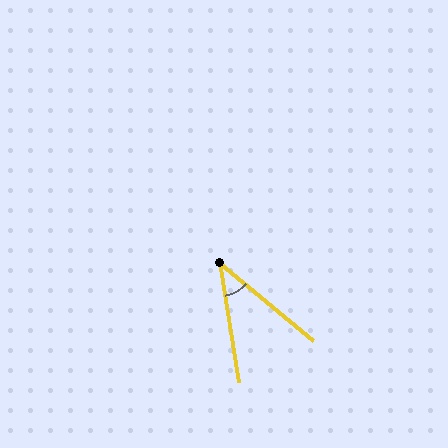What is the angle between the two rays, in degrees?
Approximately 41 degrees.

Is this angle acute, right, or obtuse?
It is acute.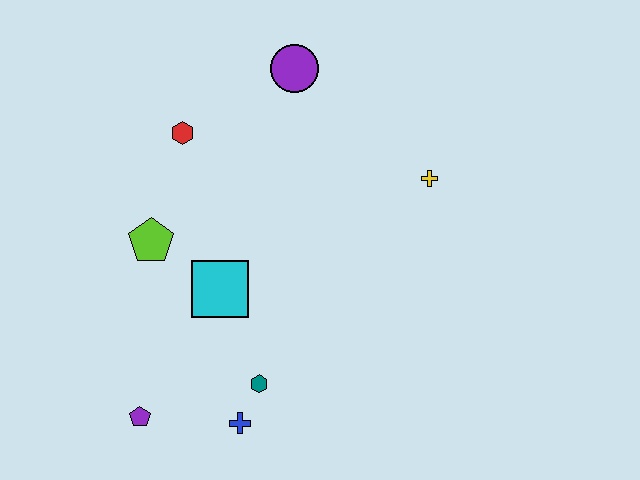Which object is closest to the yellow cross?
The purple circle is closest to the yellow cross.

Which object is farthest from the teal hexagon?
The purple circle is farthest from the teal hexagon.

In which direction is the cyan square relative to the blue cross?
The cyan square is above the blue cross.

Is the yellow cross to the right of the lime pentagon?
Yes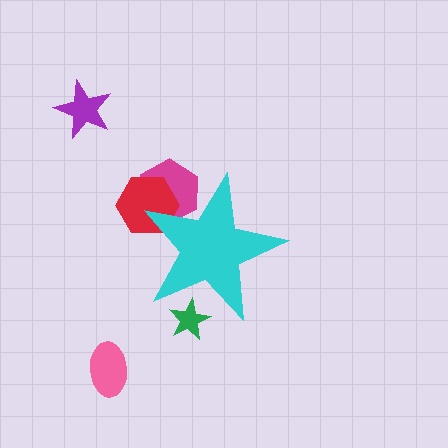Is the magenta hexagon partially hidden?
Yes, the magenta hexagon is partially hidden behind the cyan star.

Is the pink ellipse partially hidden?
No, the pink ellipse is fully visible.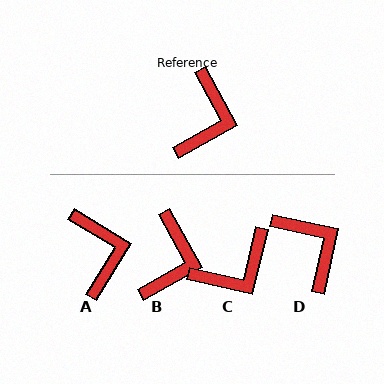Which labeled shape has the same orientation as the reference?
B.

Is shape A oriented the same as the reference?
No, it is off by about 30 degrees.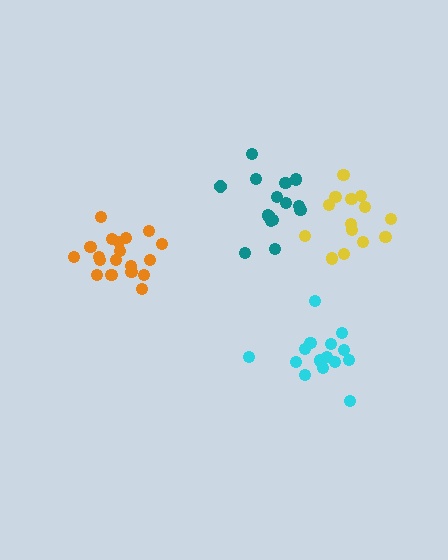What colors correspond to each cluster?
The clusters are colored: orange, teal, cyan, yellow.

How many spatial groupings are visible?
There are 4 spatial groupings.